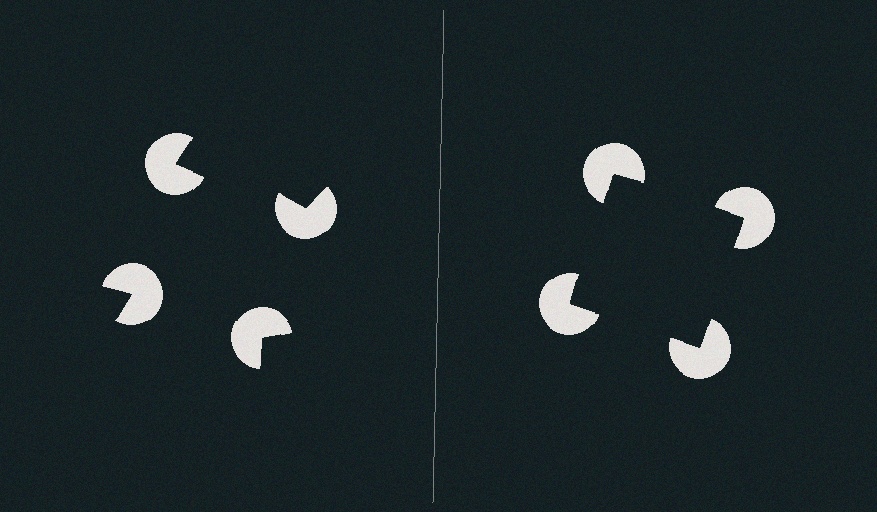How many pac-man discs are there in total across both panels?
8 — 4 on each side.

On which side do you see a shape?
An illusory square appears on the right side. On the left side the wedge cuts are rotated, so no coherent shape forms.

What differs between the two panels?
The pac-man discs are positioned identically on both sides; only the wedge orientations differ. On the right they align to a square; on the left they are misaligned.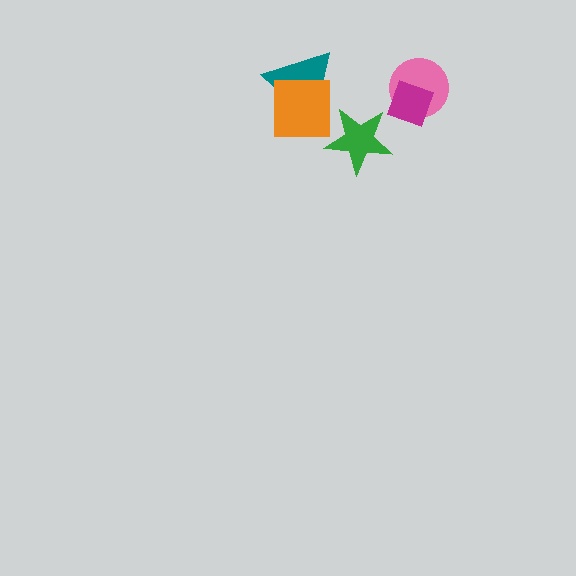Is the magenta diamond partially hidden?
No, no other shape covers it.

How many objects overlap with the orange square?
1 object overlaps with the orange square.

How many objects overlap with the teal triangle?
1 object overlaps with the teal triangle.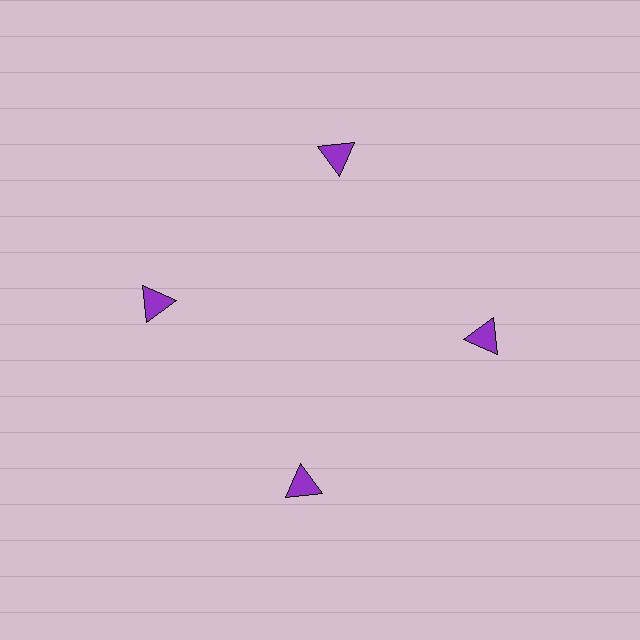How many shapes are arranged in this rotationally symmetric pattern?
There are 4 shapes, arranged in 4 groups of 1.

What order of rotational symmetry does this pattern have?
This pattern has 4-fold rotational symmetry.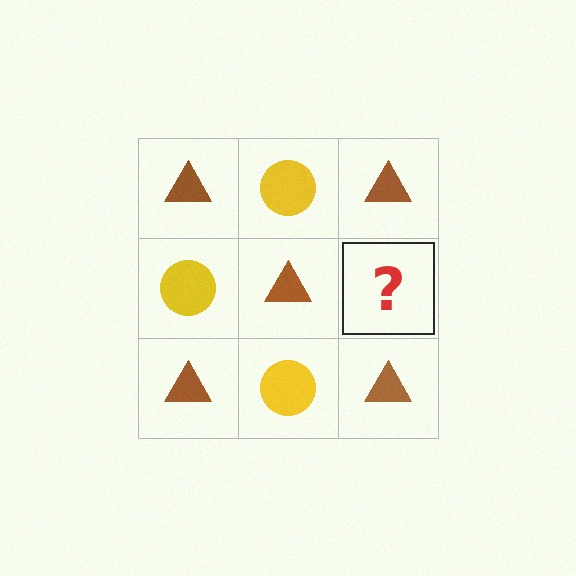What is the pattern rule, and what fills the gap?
The rule is that it alternates brown triangle and yellow circle in a checkerboard pattern. The gap should be filled with a yellow circle.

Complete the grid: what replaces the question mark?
The question mark should be replaced with a yellow circle.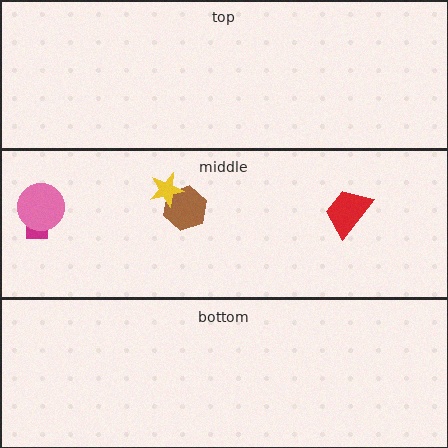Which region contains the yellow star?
The middle region.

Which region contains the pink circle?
The middle region.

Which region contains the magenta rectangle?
The middle region.